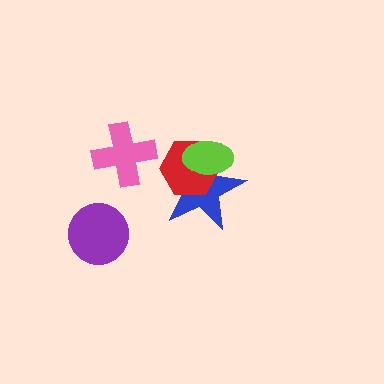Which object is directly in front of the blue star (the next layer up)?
The red hexagon is directly in front of the blue star.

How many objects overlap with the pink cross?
0 objects overlap with the pink cross.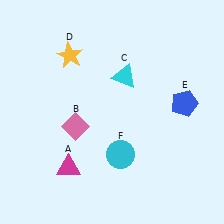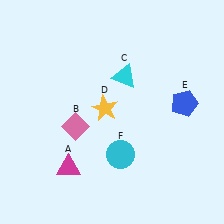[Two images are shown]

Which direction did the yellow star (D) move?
The yellow star (D) moved down.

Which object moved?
The yellow star (D) moved down.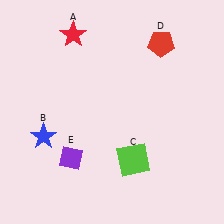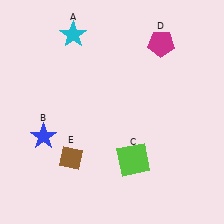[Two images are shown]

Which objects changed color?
A changed from red to cyan. D changed from red to magenta. E changed from purple to brown.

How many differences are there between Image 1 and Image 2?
There are 3 differences between the two images.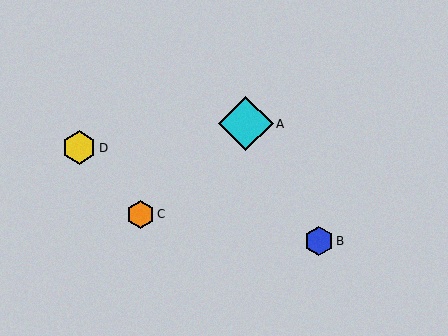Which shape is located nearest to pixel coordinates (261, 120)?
The cyan diamond (labeled A) at (246, 124) is nearest to that location.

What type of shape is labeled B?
Shape B is a blue hexagon.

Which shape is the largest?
The cyan diamond (labeled A) is the largest.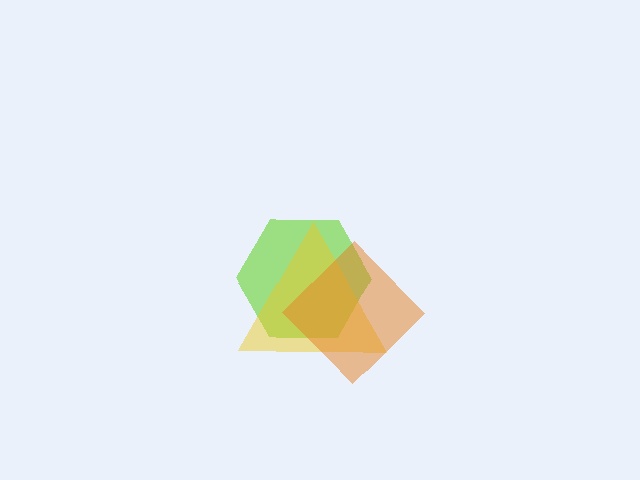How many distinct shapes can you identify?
There are 3 distinct shapes: a lime hexagon, a yellow triangle, an orange diamond.